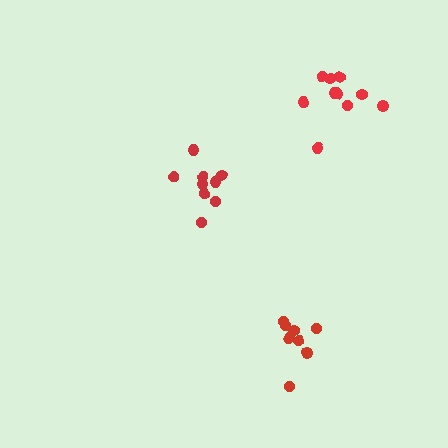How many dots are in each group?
Group 1: 9 dots, Group 2: 8 dots, Group 3: 10 dots (27 total).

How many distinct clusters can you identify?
There are 3 distinct clusters.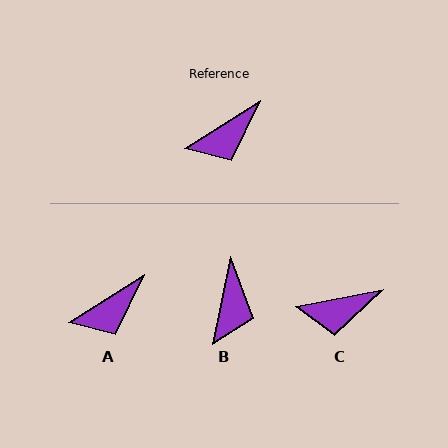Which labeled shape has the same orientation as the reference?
A.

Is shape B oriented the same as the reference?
No, it is off by about 46 degrees.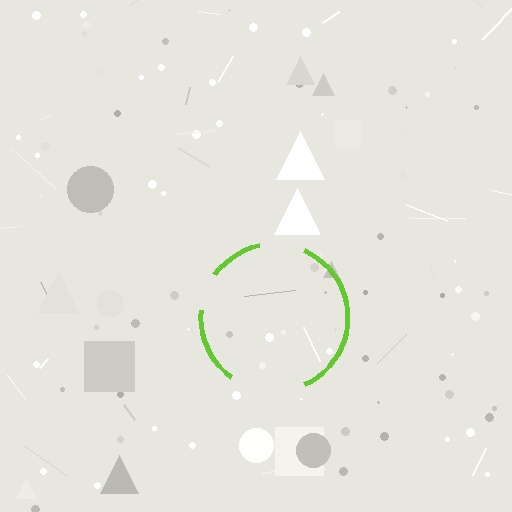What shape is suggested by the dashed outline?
The dashed outline suggests a circle.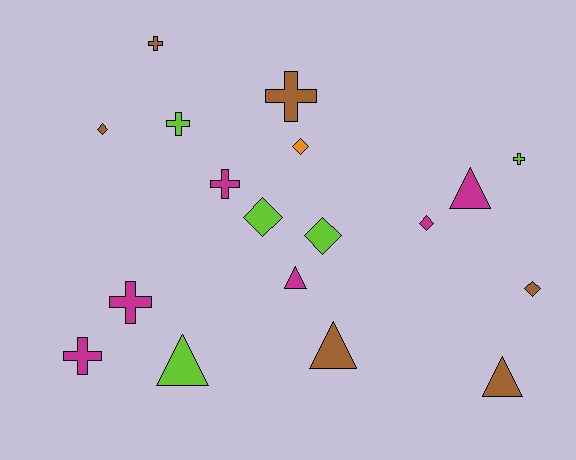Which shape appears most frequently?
Cross, with 7 objects.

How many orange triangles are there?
There are no orange triangles.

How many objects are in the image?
There are 18 objects.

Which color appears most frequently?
Magenta, with 6 objects.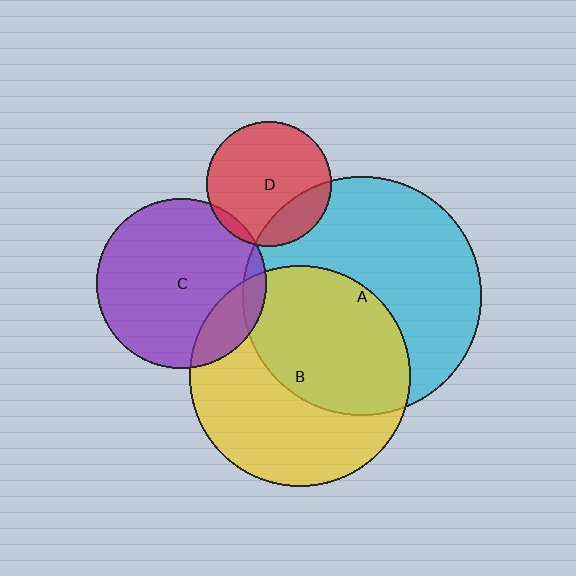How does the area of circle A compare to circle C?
Approximately 2.0 times.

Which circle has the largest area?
Circle A (cyan).